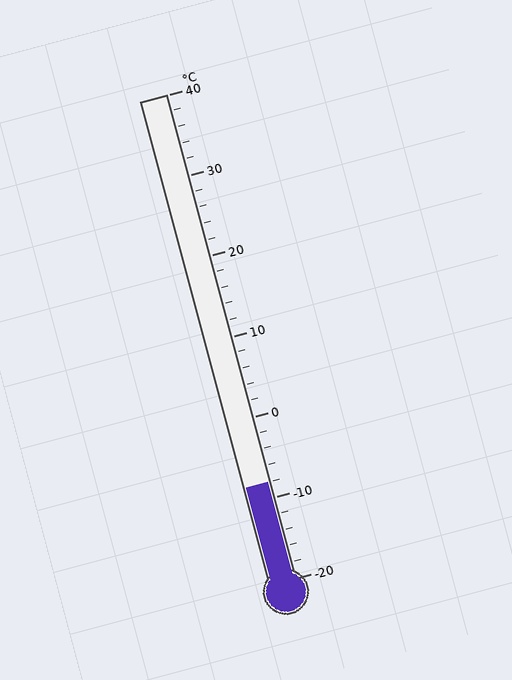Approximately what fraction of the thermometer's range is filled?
The thermometer is filled to approximately 20% of its range.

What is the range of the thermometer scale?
The thermometer scale ranges from -20°C to 40°C.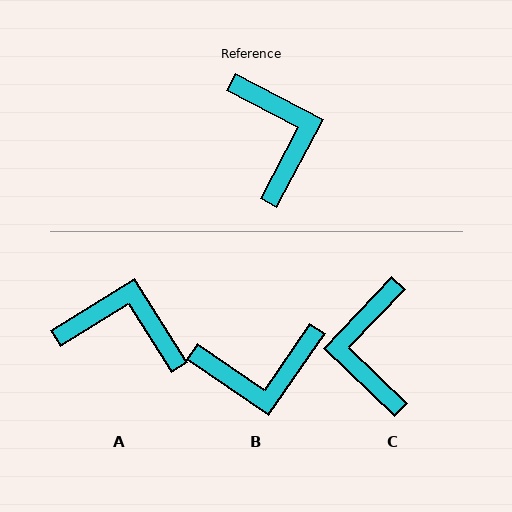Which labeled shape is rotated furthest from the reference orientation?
C, about 164 degrees away.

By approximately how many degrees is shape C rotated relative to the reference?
Approximately 164 degrees counter-clockwise.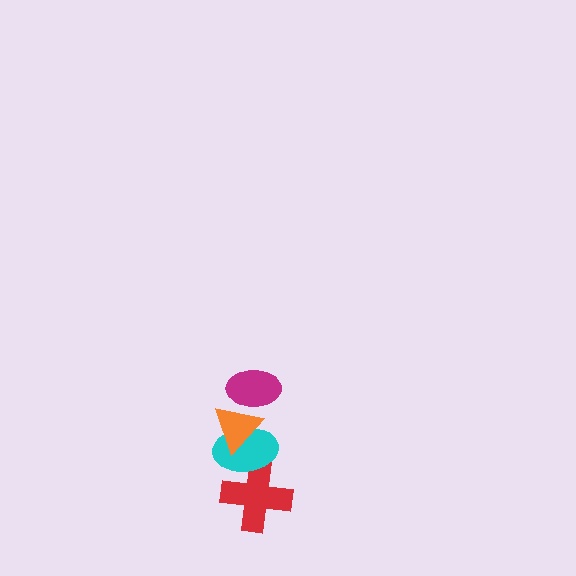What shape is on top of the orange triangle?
The magenta ellipse is on top of the orange triangle.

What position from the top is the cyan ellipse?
The cyan ellipse is 3rd from the top.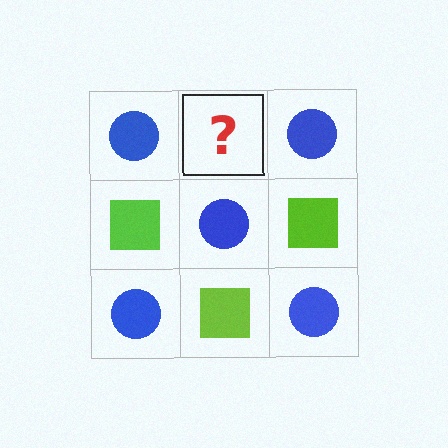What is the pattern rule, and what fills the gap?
The rule is that it alternates blue circle and lime square in a checkerboard pattern. The gap should be filled with a lime square.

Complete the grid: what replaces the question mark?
The question mark should be replaced with a lime square.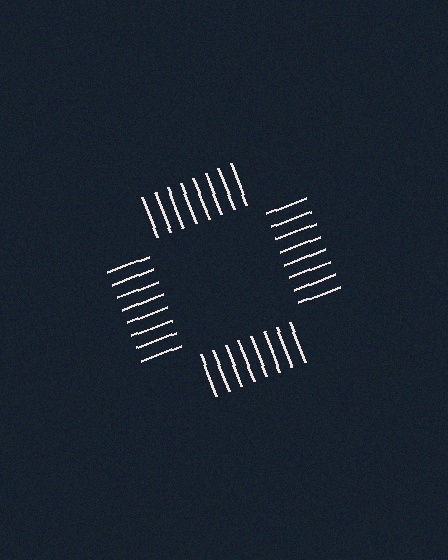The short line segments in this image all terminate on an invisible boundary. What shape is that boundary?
An illusory square — the line segments terminate on its edges but no continuous stroke is drawn.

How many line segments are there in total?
32 — 8 along each of the 4 edges.